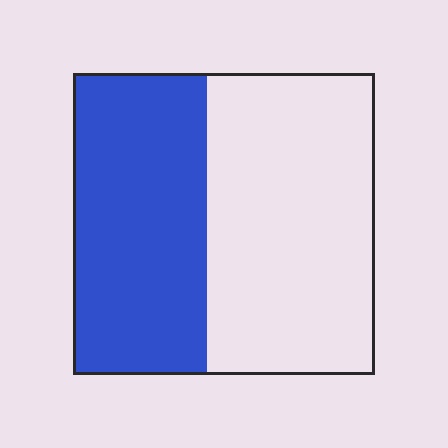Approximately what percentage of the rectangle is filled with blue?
Approximately 45%.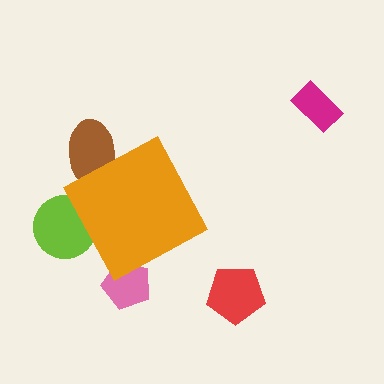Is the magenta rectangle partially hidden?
No, the magenta rectangle is fully visible.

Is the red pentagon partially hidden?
No, the red pentagon is fully visible.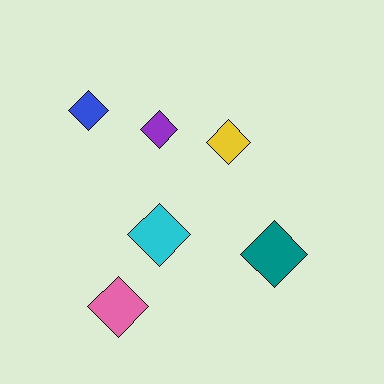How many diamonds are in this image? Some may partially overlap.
There are 6 diamonds.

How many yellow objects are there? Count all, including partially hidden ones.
There is 1 yellow object.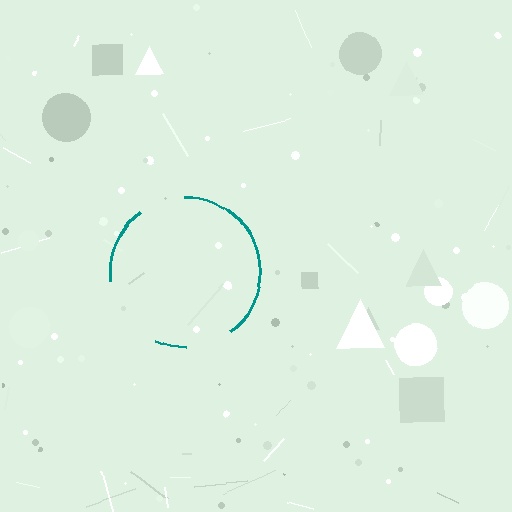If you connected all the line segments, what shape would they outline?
They would outline a circle.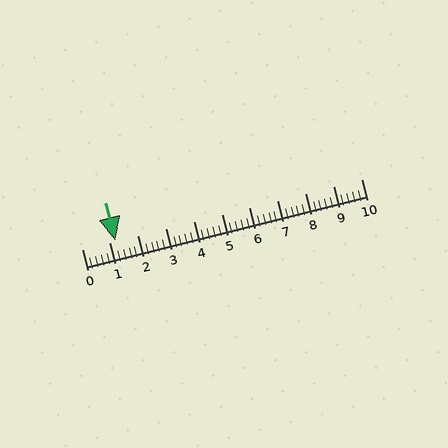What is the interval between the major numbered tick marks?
The major tick marks are spaced 1 units apart.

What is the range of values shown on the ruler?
The ruler shows values from 0 to 10.